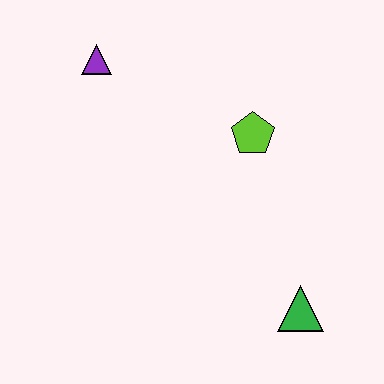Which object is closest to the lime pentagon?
The purple triangle is closest to the lime pentagon.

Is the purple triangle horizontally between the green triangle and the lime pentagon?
No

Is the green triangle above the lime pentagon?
No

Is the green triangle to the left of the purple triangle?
No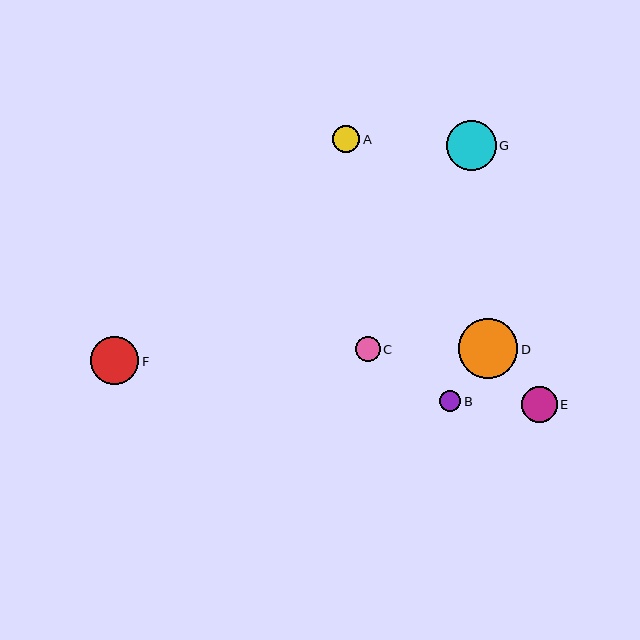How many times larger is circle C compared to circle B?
Circle C is approximately 1.2 times the size of circle B.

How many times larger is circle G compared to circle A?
Circle G is approximately 1.8 times the size of circle A.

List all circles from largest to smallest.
From largest to smallest: D, G, F, E, A, C, B.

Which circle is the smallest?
Circle B is the smallest with a size of approximately 21 pixels.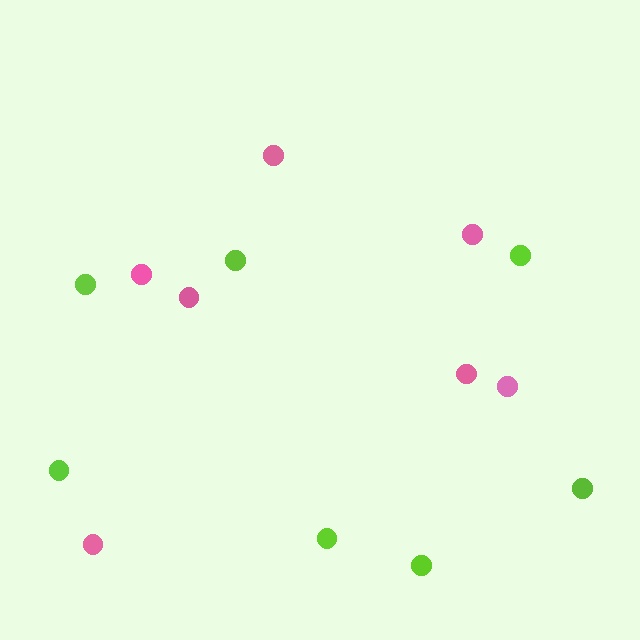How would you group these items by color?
There are 2 groups: one group of pink circles (7) and one group of lime circles (7).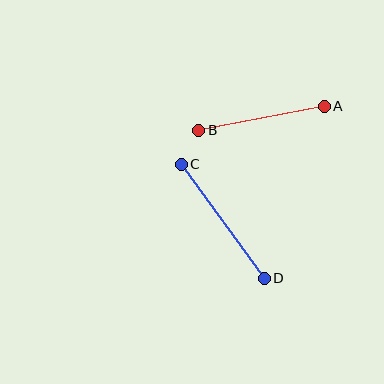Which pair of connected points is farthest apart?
Points C and D are farthest apart.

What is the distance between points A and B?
The distance is approximately 128 pixels.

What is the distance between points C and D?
The distance is approximately 141 pixels.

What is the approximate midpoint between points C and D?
The midpoint is at approximately (223, 221) pixels.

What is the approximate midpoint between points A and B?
The midpoint is at approximately (261, 118) pixels.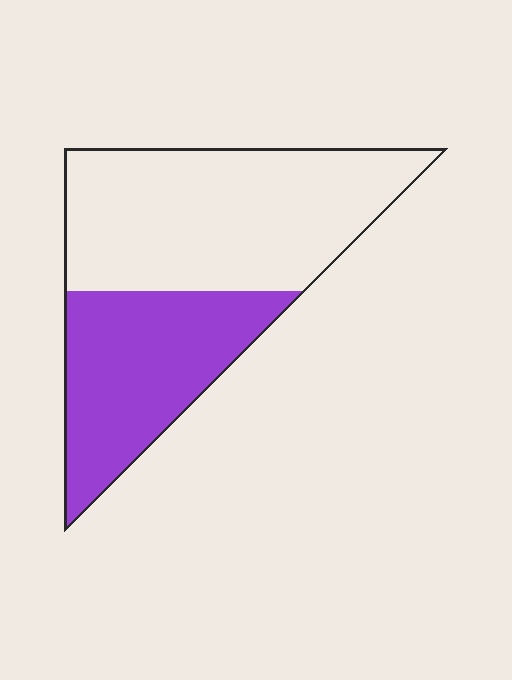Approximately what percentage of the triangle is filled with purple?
Approximately 40%.